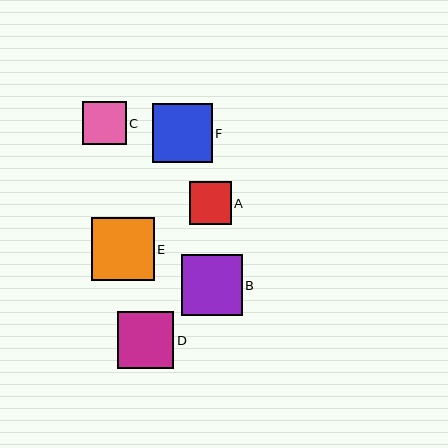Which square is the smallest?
Square A is the smallest with a size of approximately 42 pixels.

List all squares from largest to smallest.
From largest to smallest: E, B, F, D, C, A.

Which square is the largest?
Square E is the largest with a size of approximately 63 pixels.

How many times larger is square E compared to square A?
Square E is approximately 1.5 times the size of square A.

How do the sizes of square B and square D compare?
Square B and square D are approximately the same size.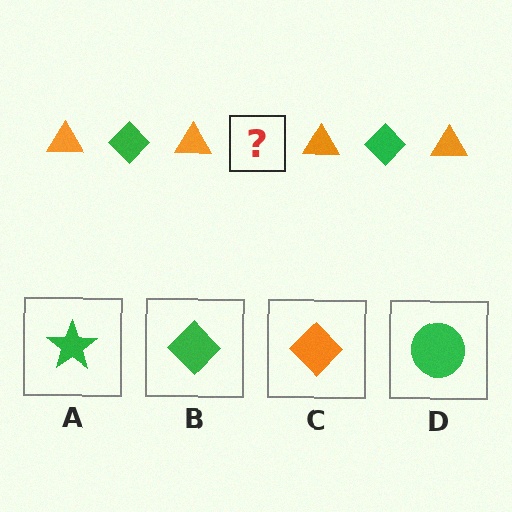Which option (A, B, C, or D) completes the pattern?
B.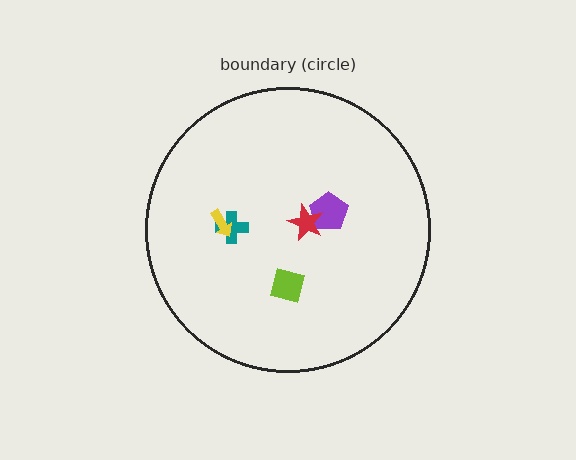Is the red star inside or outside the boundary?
Inside.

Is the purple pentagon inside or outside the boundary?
Inside.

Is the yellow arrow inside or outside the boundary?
Inside.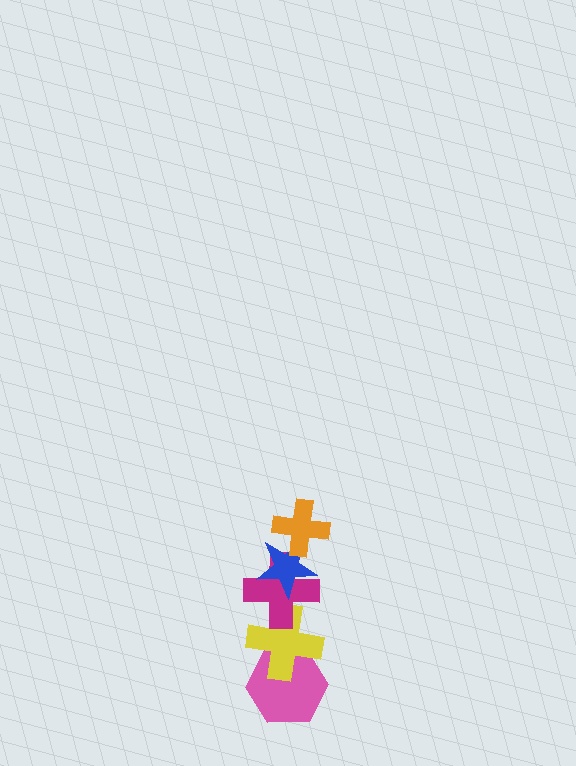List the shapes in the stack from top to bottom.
From top to bottom: the orange cross, the blue star, the magenta cross, the yellow cross, the pink hexagon.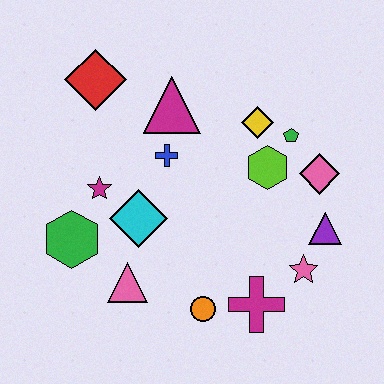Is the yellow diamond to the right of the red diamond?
Yes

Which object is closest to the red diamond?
The magenta triangle is closest to the red diamond.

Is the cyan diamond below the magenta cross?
No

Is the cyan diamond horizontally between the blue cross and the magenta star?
Yes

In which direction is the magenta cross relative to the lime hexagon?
The magenta cross is below the lime hexagon.